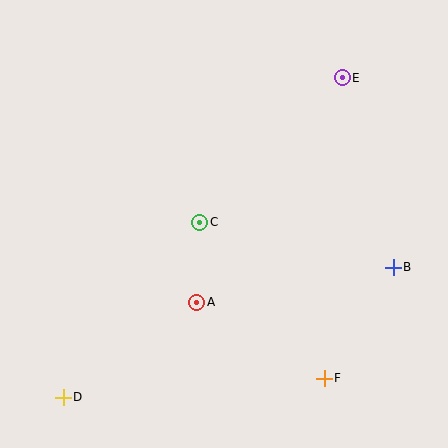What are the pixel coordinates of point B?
Point B is at (393, 267).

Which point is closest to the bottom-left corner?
Point D is closest to the bottom-left corner.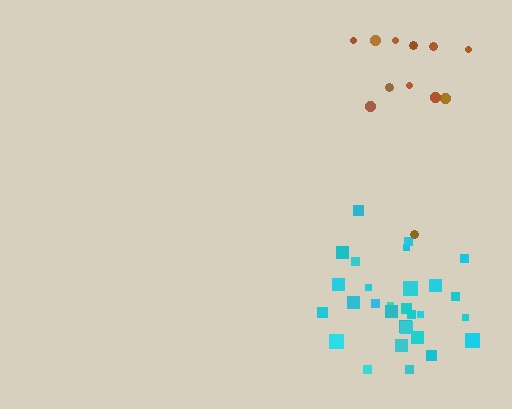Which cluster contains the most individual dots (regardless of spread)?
Cyan (30).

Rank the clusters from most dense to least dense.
cyan, brown.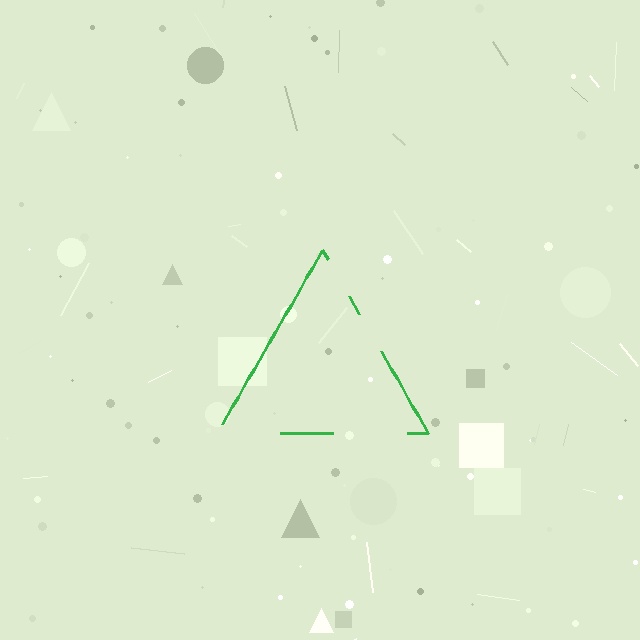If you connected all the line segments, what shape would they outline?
They would outline a triangle.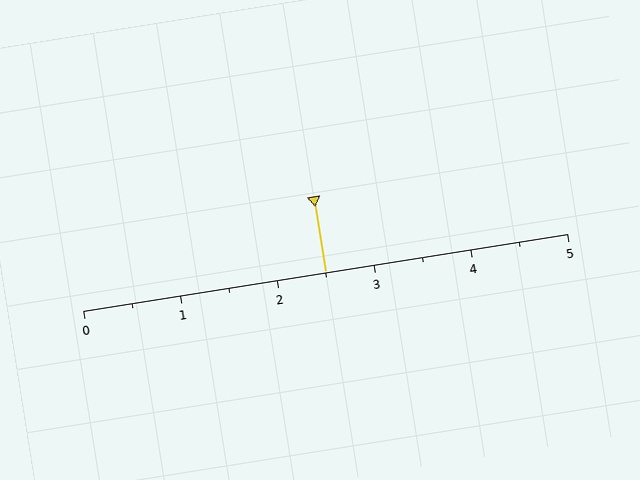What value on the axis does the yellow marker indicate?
The marker indicates approximately 2.5.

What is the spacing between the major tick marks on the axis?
The major ticks are spaced 1 apart.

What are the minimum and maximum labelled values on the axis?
The axis runs from 0 to 5.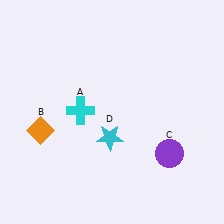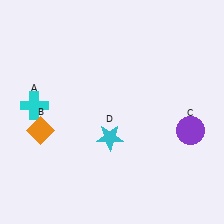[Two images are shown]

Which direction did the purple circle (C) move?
The purple circle (C) moved up.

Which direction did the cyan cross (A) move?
The cyan cross (A) moved left.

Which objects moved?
The objects that moved are: the cyan cross (A), the purple circle (C).